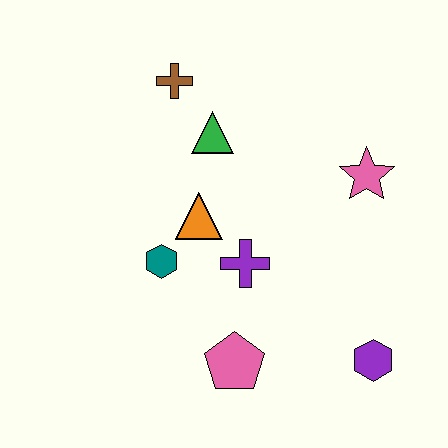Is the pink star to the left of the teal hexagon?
No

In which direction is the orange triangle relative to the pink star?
The orange triangle is to the left of the pink star.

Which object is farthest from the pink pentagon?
The brown cross is farthest from the pink pentagon.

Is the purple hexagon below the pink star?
Yes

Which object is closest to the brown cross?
The green triangle is closest to the brown cross.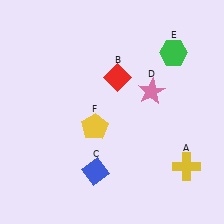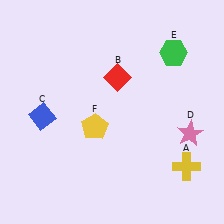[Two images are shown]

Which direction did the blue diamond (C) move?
The blue diamond (C) moved up.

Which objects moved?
The objects that moved are: the blue diamond (C), the pink star (D).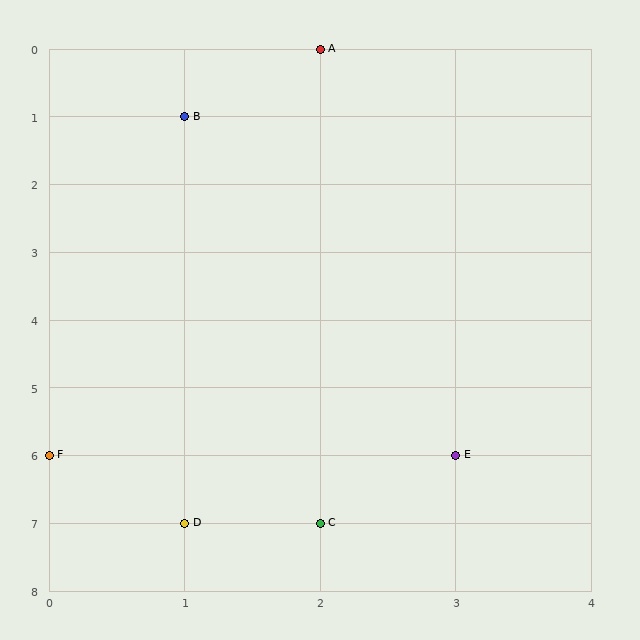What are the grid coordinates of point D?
Point D is at grid coordinates (1, 7).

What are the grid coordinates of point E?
Point E is at grid coordinates (3, 6).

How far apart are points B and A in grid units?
Points B and A are 1 column and 1 row apart (about 1.4 grid units diagonally).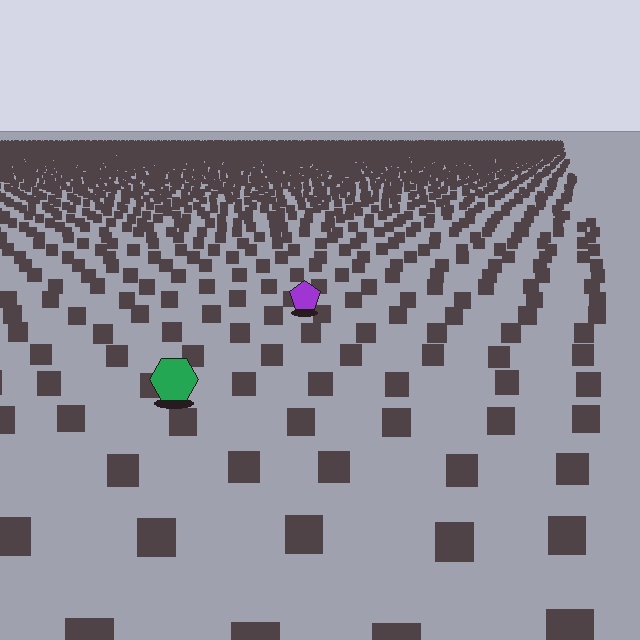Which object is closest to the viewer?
The green hexagon is closest. The texture marks near it are larger and more spread out.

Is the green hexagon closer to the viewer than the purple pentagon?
Yes. The green hexagon is closer — you can tell from the texture gradient: the ground texture is coarser near it.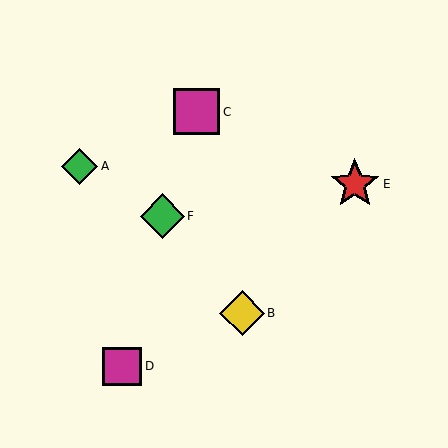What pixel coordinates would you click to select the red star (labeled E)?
Click at (355, 184) to select the red star E.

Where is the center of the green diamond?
The center of the green diamond is at (80, 166).